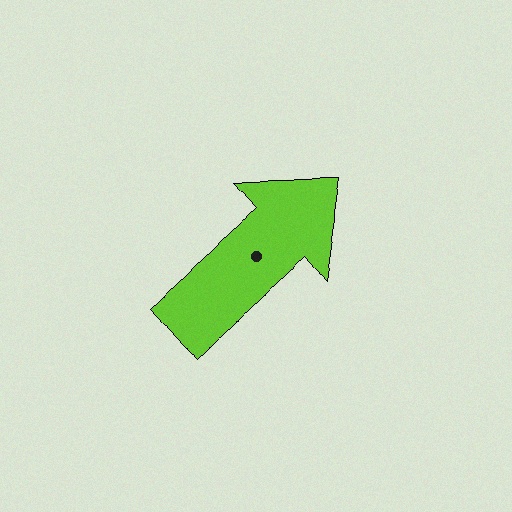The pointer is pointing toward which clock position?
Roughly 2 o'clock.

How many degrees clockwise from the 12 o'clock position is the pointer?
Approximately 49 degrees.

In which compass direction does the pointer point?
Northeast.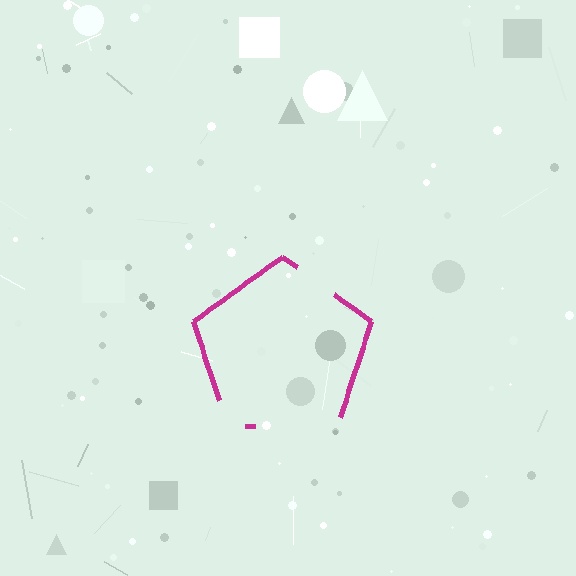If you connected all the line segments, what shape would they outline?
They would outline a pentagon.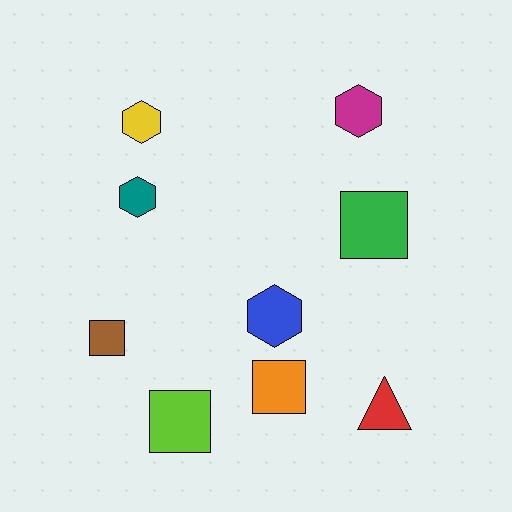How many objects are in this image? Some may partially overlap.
There are 9 objects.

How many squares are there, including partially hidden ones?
There are 4 squares.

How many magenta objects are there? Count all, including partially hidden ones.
There is 1 magenta object.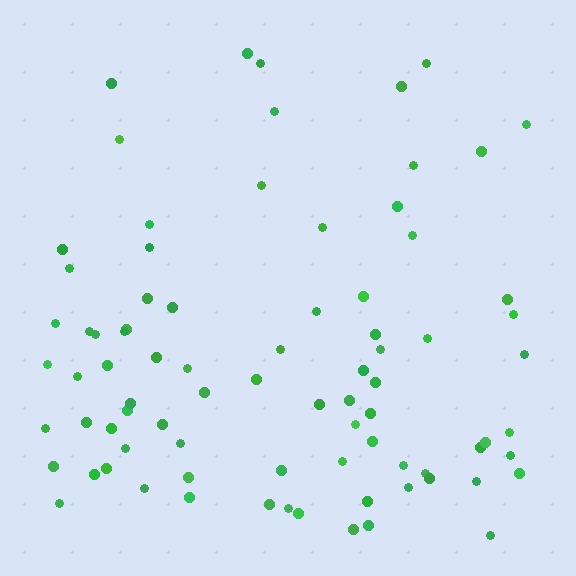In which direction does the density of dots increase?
From top to bottom, with the bottom side densest.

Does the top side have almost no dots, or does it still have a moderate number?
Still a moderate number, just noticeably fewer than the bottom.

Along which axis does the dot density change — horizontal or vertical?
Vertical.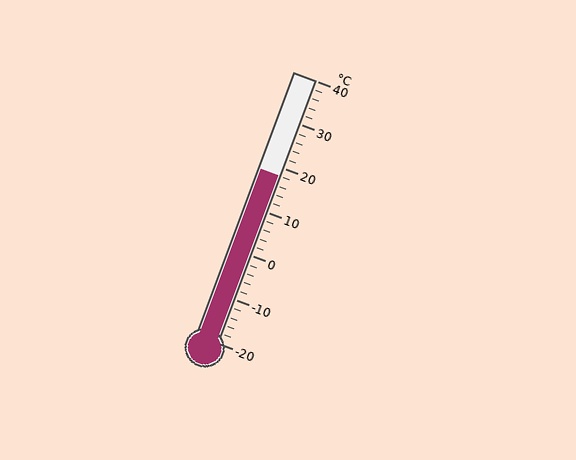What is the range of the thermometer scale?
The thermometer scale ranges from -20°C to 40°C.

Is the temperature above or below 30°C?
The temperature is below 30°C.